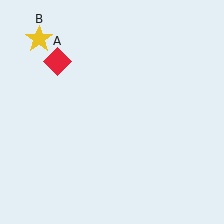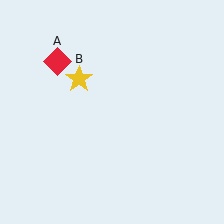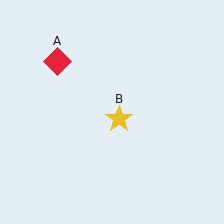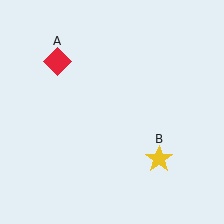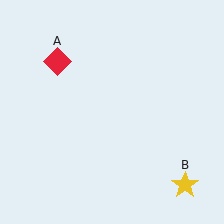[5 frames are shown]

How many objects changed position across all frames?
1 object changed position: yellow star (object B).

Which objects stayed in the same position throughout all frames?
Red diamond (object A) remained stationary.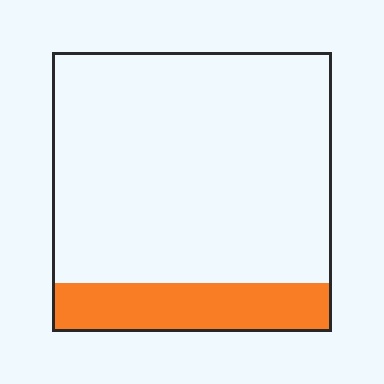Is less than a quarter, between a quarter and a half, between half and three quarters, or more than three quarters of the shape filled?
Less than a quarter.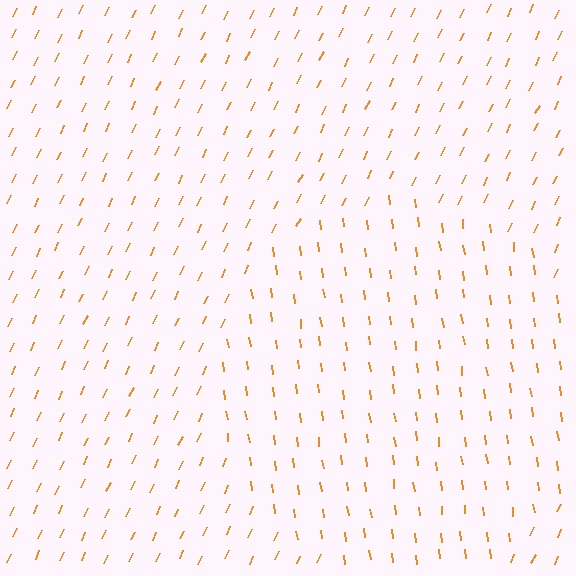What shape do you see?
I see a circle.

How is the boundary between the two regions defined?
The boundary is defined purely by a change in line orientation (approximately 33 degrees difference). All lines are the same color and thickness.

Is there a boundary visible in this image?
Yes, there is a texture boundary formed by a change in line orientation.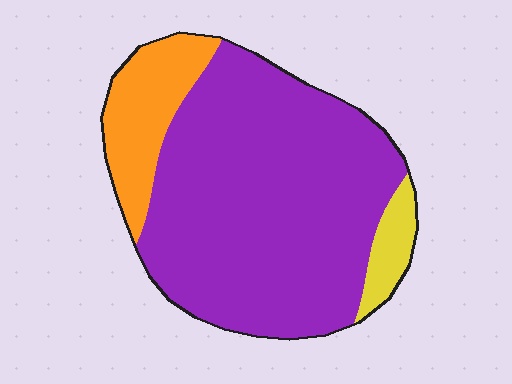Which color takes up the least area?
Yellow, at roughly 5%.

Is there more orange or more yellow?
Orange.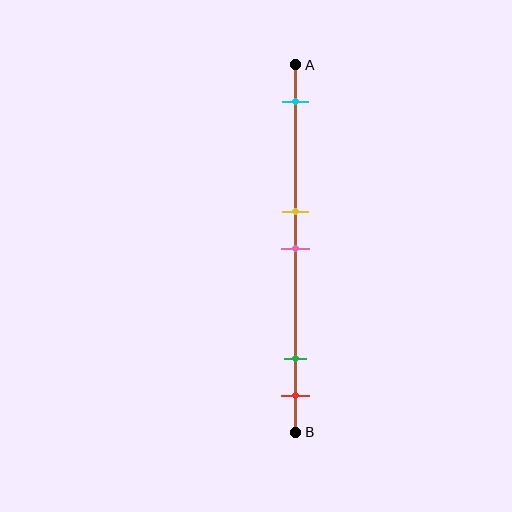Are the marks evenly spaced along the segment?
No, the marks are not evenly spaced.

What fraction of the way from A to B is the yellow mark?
The yellow mark is approximately 40% (0.4) of the way from A to B.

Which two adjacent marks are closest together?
The yellow and pink marks are the closest adjacent pair.